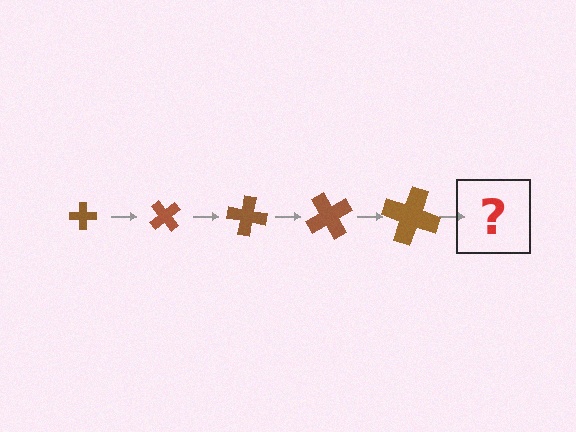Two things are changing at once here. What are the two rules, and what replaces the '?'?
The two rules are that the cross grows larger each step and it rotates 50 degrees each step. The '?' should be a cross, larger than the previous one and rotated 250 degrees from the start.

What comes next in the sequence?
The next element should be a cross, larger than the previous one and rotated 250 degrees from the start.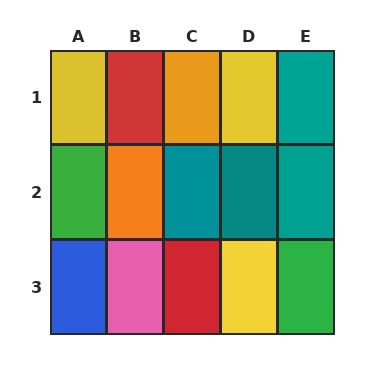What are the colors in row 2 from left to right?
Green, orange, teal, teal, teal.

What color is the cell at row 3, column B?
Pink.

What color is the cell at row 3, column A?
Blue.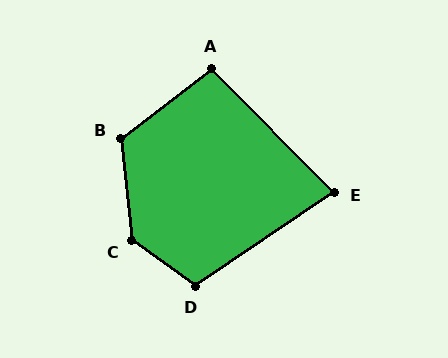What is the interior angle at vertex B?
Approximately 121 degrees (obtuse).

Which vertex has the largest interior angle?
C, at approximately 132 degrees.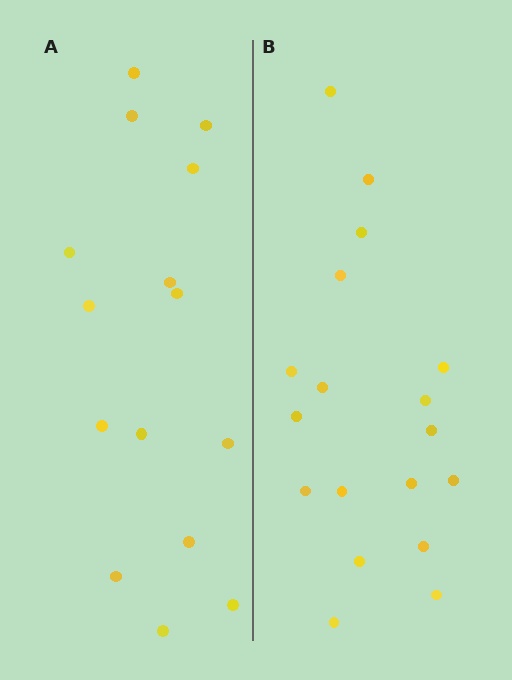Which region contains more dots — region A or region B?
Region B (the right region) has more dots.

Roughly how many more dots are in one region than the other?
Region B has just a few more — roughly 2 or 3 more dots than region A.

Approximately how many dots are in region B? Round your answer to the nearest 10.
About 20 dots. (The exact count is 18, which rounds to 20.)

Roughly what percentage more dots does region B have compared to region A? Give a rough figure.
About 20% more.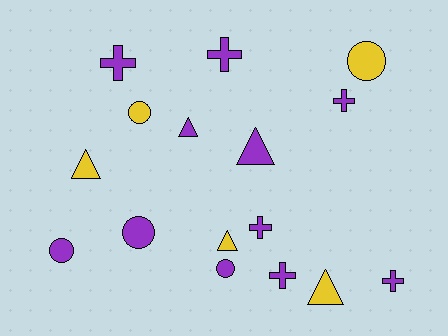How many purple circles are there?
There are 3 purple circles.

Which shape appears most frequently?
Cross, with 6 objects.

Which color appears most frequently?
Purple, with 11 objects.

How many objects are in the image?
There are 16 objects.